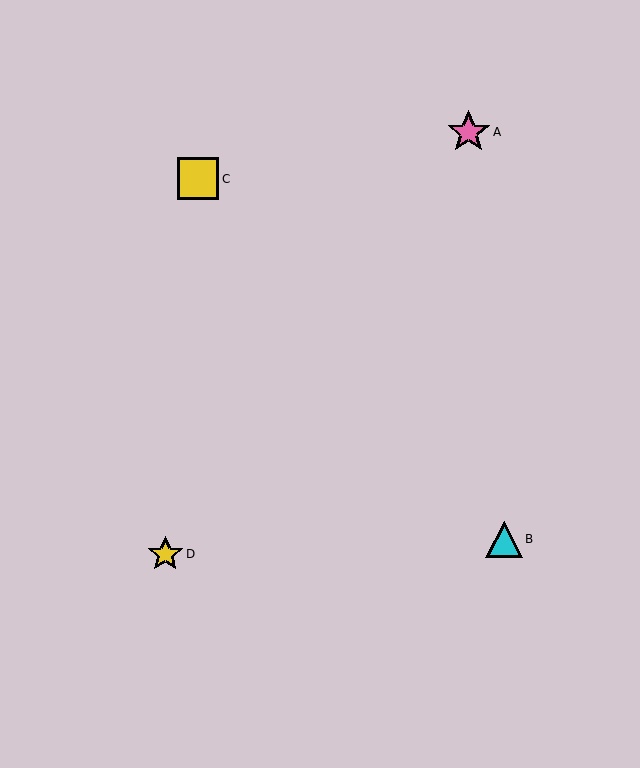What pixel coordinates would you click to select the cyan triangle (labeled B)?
Click at (504, 539) to select the cyan triangle B.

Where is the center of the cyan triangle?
The center of the cyan triangle is at (504, 539).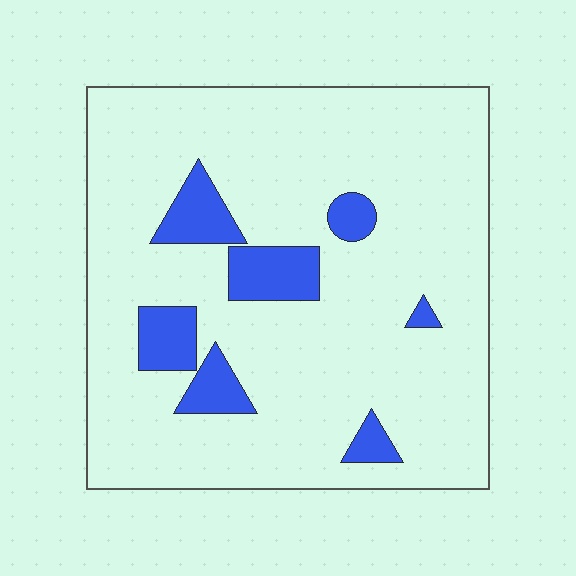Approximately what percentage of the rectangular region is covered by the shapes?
Approximately 15%.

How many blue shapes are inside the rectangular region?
7.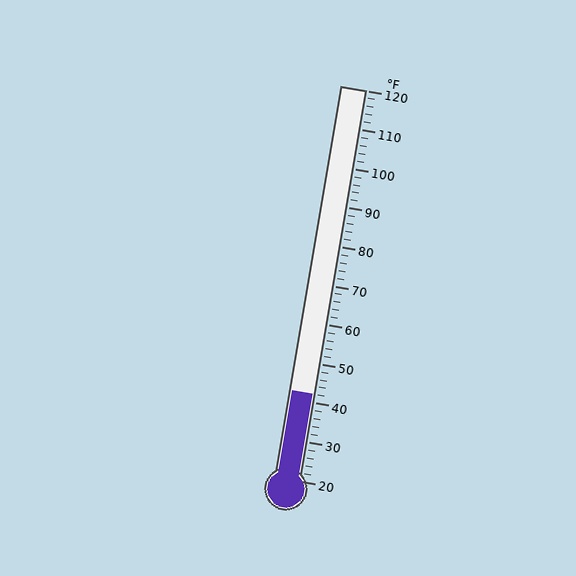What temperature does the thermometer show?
The thermometer shows approximately 42°F.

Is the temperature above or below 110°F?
The temperature is below 110°F.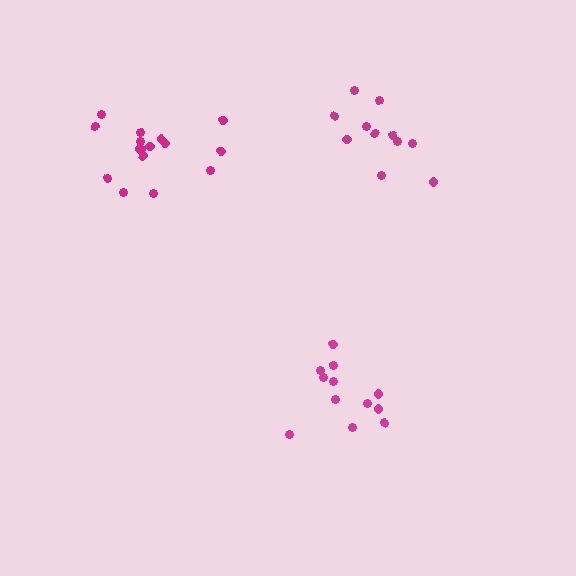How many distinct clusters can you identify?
There are 3 distinct clusters.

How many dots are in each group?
Group 1: 16 dots, Group 2: 12 dots, Group 3: 11 dots (39 total).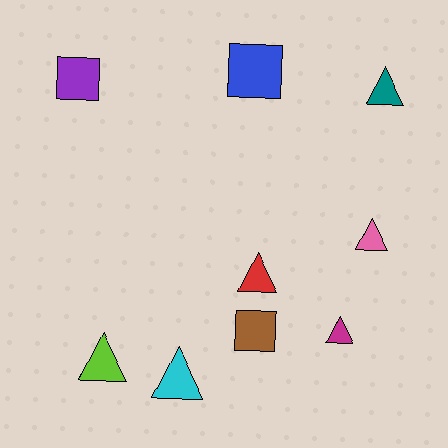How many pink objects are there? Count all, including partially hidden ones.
There is 1 pink object.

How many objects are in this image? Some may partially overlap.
There are 9 objects.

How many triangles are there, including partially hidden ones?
There are 6 triangles.